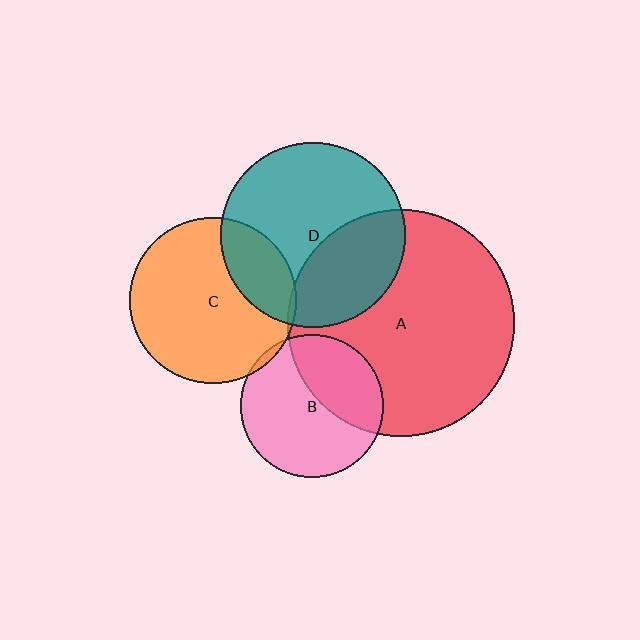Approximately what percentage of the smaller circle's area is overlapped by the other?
Approximately 35%.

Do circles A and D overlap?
Yes.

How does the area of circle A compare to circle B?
Approximately 2.5 times.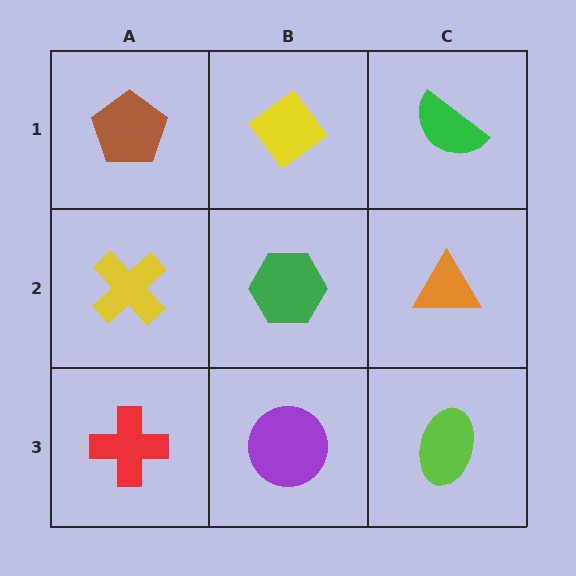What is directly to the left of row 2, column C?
A green hexagon.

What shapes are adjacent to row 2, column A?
A brown pentagon (row 1, column A), a red cross (row 3, column A), a green hexagon (row 2, column B).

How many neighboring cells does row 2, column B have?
4.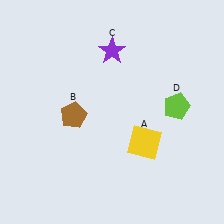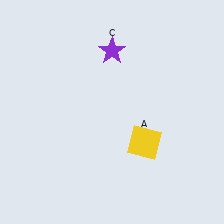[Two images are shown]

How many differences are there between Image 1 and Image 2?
There are 2 differences between the two images.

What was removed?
The lime pentagon (D), the brown pentagon (B) were removed in Image 2.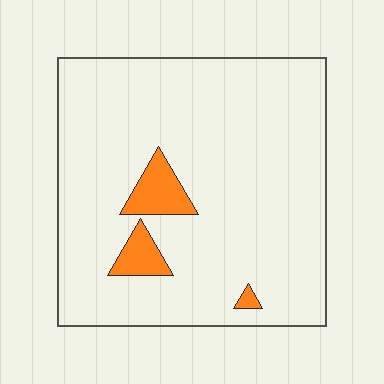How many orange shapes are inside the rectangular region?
3.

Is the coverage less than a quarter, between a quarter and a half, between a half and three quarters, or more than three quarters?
Less than a quarter.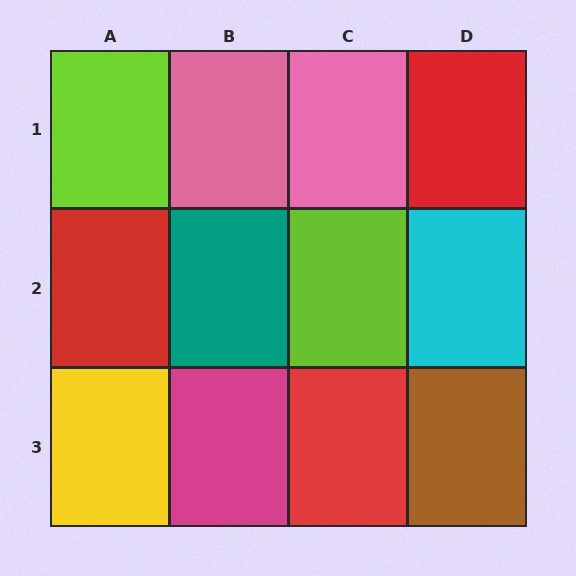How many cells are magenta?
1 cell is magenta.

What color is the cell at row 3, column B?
Magenta.